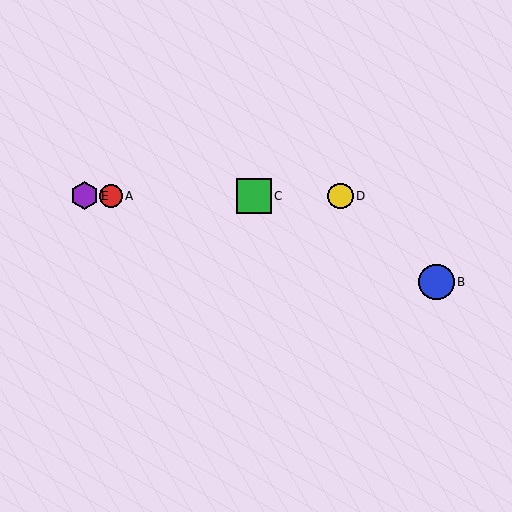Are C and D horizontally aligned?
Yes, both are at y≈196.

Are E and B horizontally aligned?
No, E is at y≈196 and B is at y≈282.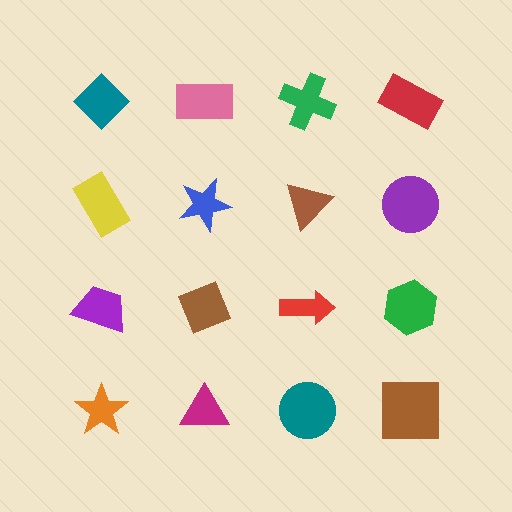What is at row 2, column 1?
A yellow rectangle.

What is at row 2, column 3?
A brown triangle.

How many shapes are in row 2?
4 shapes.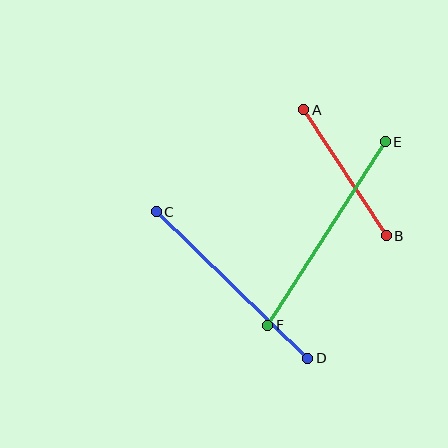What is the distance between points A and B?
The distance is approximately 151 pixels.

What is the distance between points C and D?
The distance is approximately 211 pixels.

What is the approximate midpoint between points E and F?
The midpoint is at approximately (326, 234) pixels.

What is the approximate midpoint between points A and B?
The midpoint is at approximately (345, 173) pixels.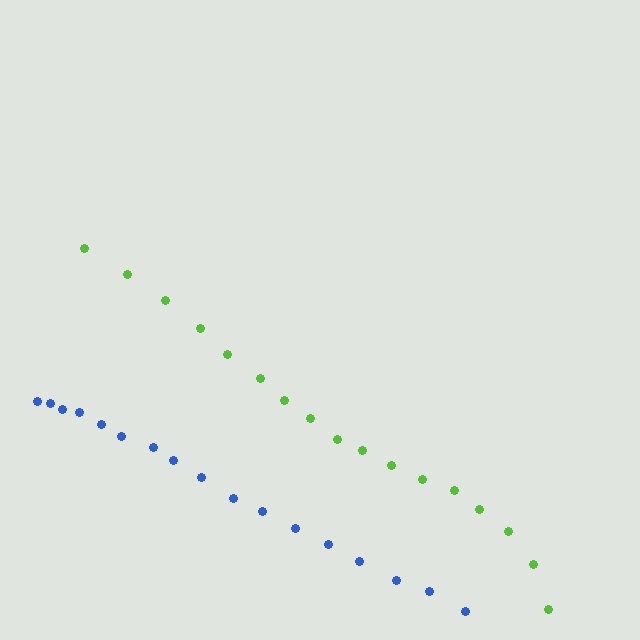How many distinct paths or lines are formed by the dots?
There are 2 distinct paths.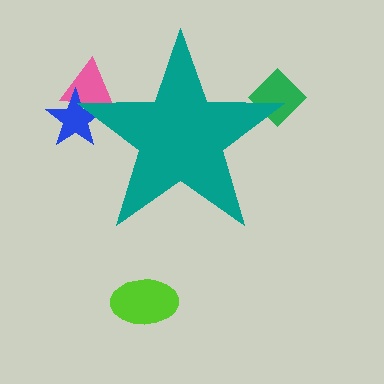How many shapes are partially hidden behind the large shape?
3 shapes are partially hidden.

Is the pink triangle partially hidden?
Yes, the pink triangle is partially hidden behind the teal star.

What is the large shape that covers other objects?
A teal star.